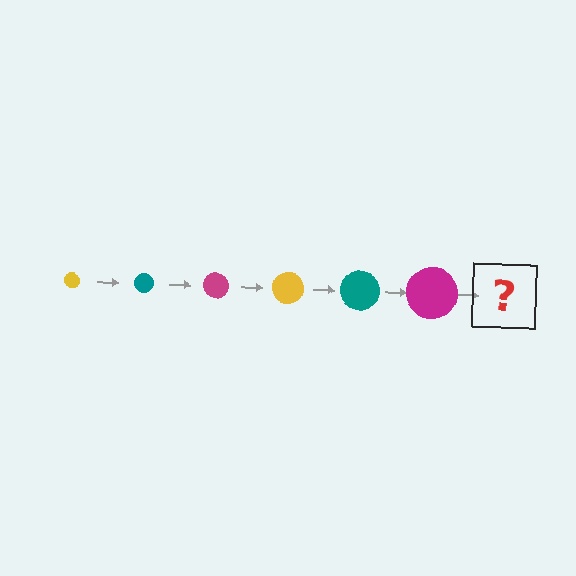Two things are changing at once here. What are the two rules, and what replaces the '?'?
The two rules are that the circle grows larger each step and the color cycles through yellow, teal, and magenta. The '?' should be a yellow circle, larger than the previous one.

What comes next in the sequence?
The next element should be a yellow circle, larger than the previous one.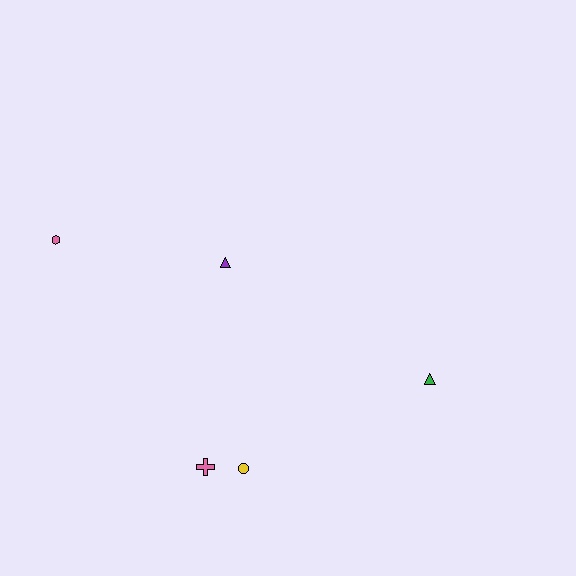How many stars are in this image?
There are no stars.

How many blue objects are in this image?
There are no blue objects.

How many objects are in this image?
There are 5 objects.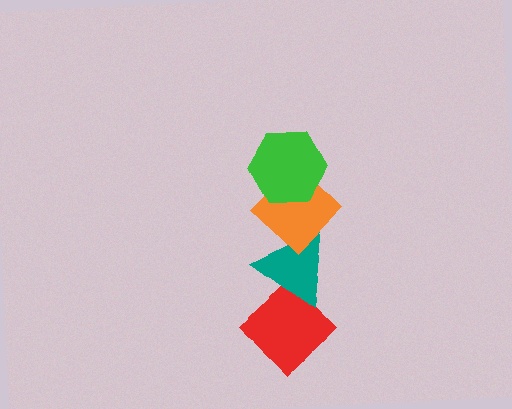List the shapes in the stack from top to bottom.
From top to bottom: the green hexagon, the orange diamond, the teal triangle, the red diamond.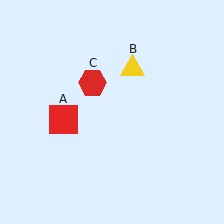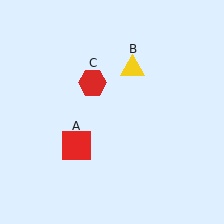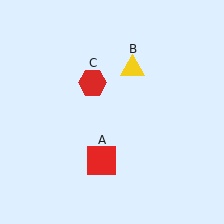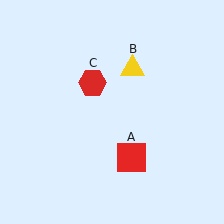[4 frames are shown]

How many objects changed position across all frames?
1 object changed position: red square (object A).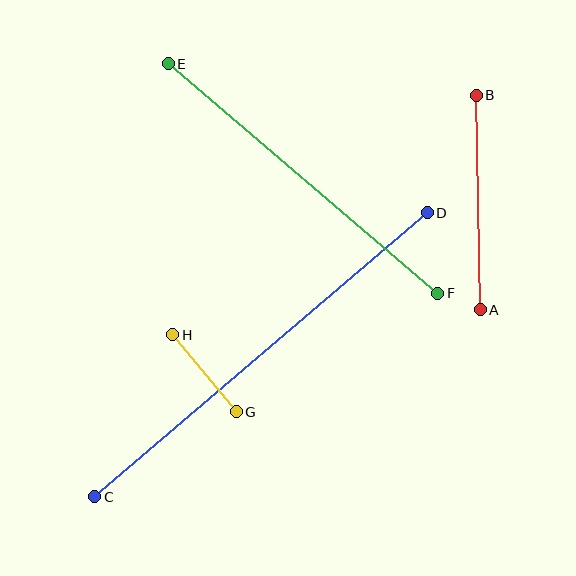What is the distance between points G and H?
The distance is approximately 100 pixels.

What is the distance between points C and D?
The distance is approximately 437 pixels.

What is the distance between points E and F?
The distance is approximately 354 pixels.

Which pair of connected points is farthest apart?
Points C and D are farthest apart.